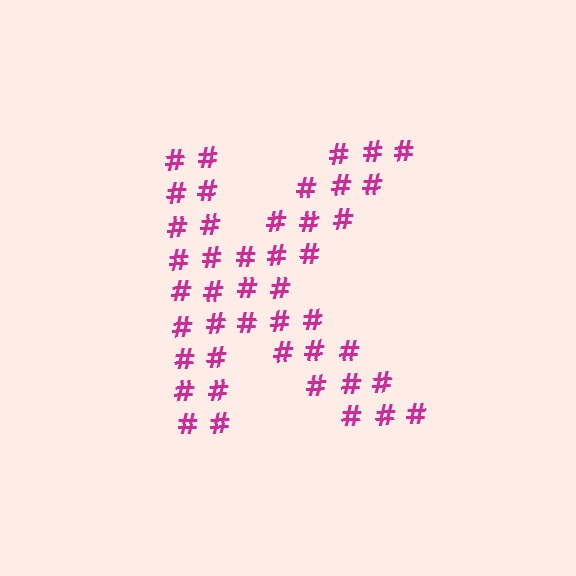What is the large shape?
The large shape is the letter K.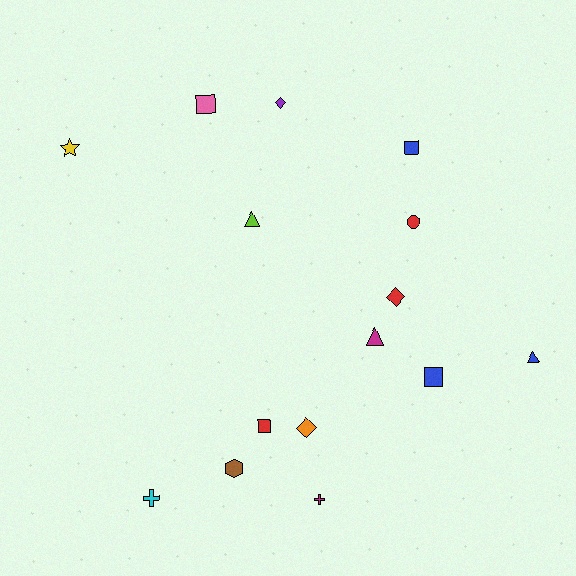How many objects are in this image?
There are 15 objects.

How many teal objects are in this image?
There are no teal objects.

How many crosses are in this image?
There are 2 crosses.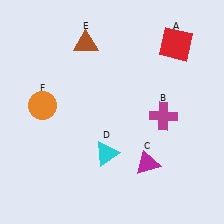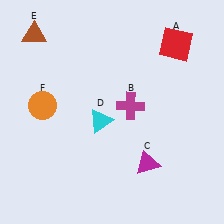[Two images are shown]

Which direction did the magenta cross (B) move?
The magenta cross (B) moved left.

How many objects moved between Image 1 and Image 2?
3 objects moved between the two images.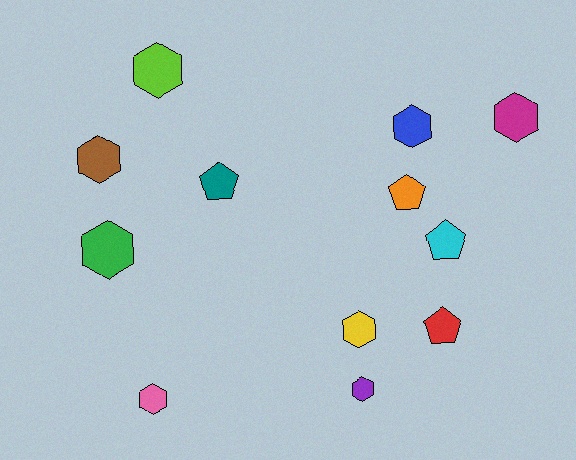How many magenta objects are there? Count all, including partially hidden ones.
There is 1 magenta object.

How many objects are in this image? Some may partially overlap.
There are 12 objects.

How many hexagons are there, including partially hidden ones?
There are 8 hexagons.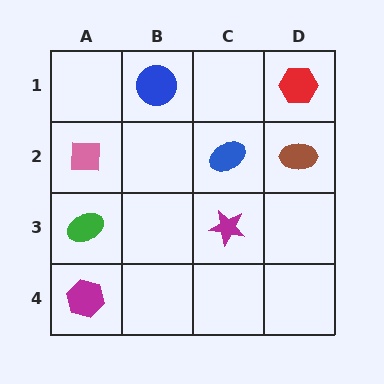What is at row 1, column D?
A red hexagon.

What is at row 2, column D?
A brown ellipse.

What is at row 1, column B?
A blue circle.